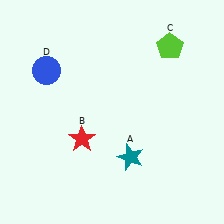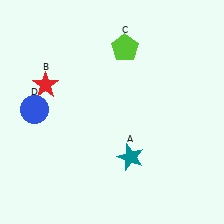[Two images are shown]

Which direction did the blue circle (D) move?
The blue circle (D) moved down.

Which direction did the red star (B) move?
The red star (B) moved up.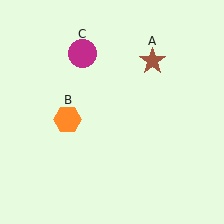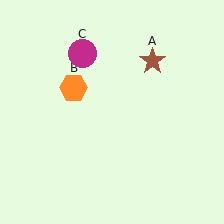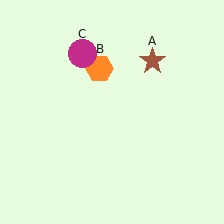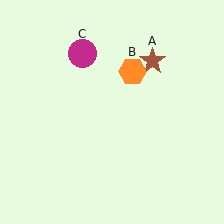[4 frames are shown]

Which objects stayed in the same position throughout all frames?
Brown star (object A) and magenta circle (object C) remained stationary.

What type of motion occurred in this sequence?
The orange hexagon (object B) rotated clockwise around the center of the scene.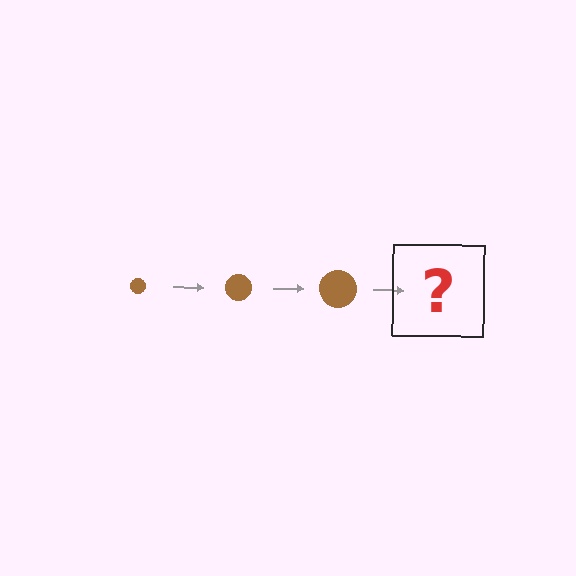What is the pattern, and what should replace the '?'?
The pattern is that the circle gets progressively larger each step. The '?' should be a brown circle, larger than the previous one.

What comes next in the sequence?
The next element should be a brown circle, larger than the previous one.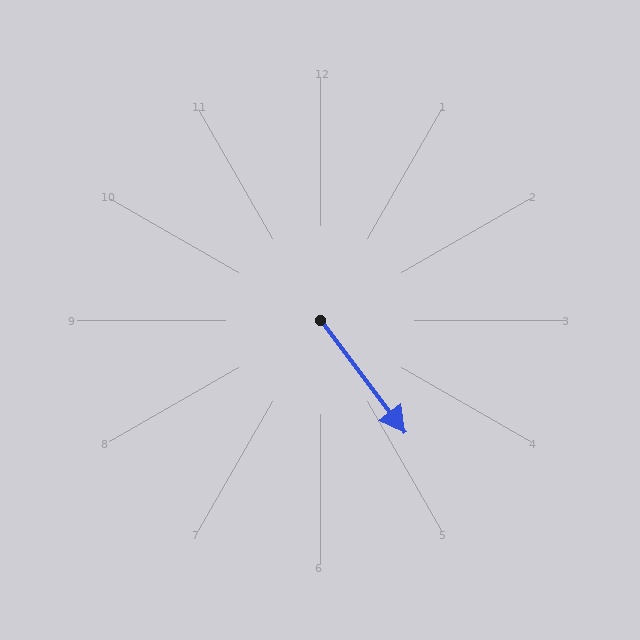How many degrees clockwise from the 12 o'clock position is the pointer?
Approximately 143 degrees.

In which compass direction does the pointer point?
Southeast.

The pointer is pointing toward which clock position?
Roughly 5 o'clock.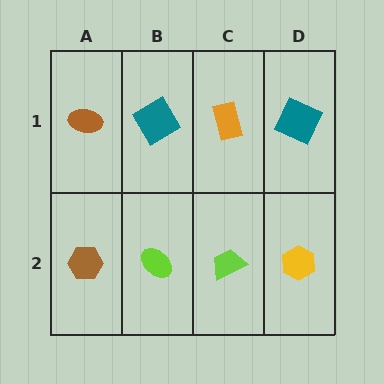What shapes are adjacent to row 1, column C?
A lime trapezoid (row 2, column C), a teal diamond (row 1, column B), a teal square (row 1, column D).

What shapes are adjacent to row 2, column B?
A teal diamond (row 1, column B), a brown hexagon (row 2, column A), a lime trapezoid (row 2, column C).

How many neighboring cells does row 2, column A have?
2.